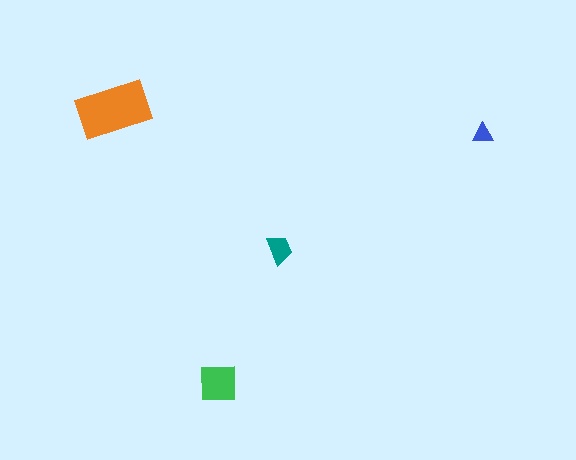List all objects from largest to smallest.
The orange rectangle, the green square, the teal trapezoid, the blue triangle.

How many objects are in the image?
There are 4 objects in the image.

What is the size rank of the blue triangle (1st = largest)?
4th.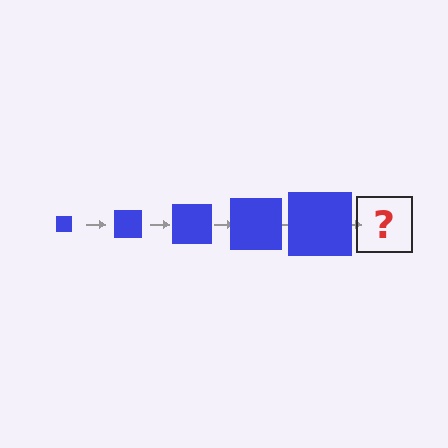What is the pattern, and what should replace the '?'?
The pattern is that the square gets progressively larger each step. The '?' should be a blue square, larger than the previous one.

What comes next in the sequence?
The next element should be a blue square, larger than the previous one.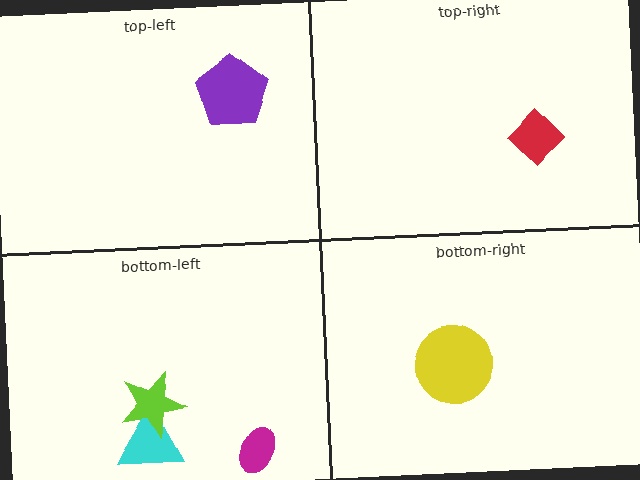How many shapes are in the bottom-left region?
3.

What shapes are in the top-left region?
The purple pentagon.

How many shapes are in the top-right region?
1.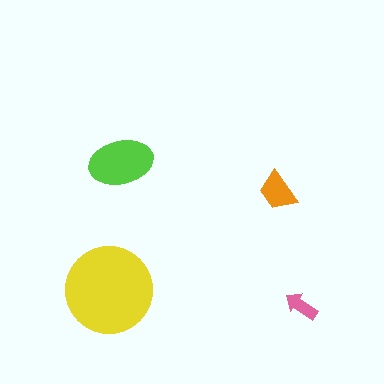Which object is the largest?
The yellow circle.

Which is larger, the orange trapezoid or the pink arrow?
The orange trapezoid.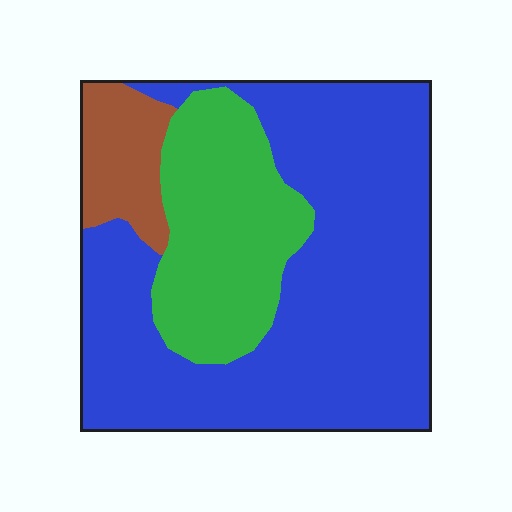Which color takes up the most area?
Blue, at roughly 65%.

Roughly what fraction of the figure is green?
Green takes up about one quarter (1/4) of the figure.